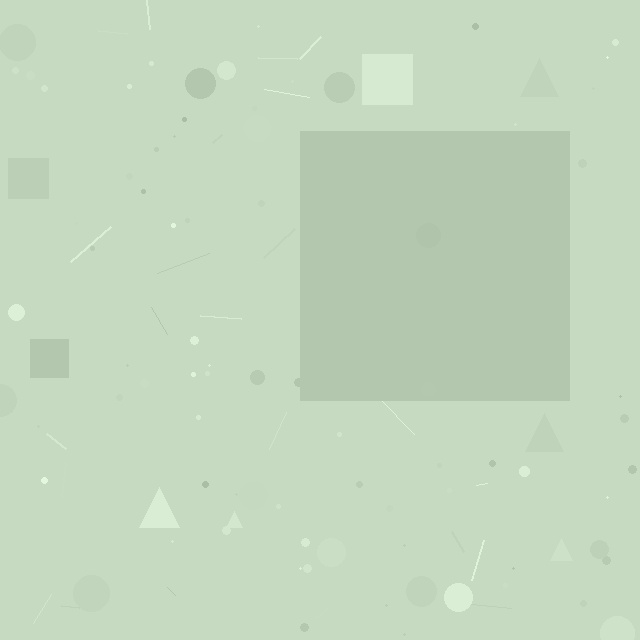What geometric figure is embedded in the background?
A square is embedded in the background.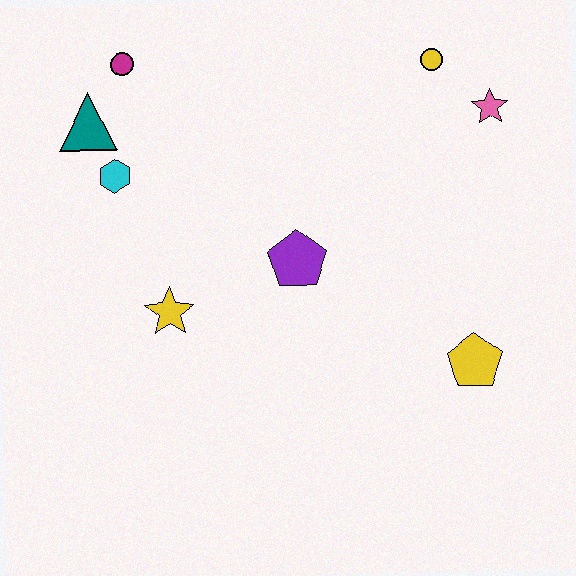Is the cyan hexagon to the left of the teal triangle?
No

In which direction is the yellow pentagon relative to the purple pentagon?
The yellow pentagon is to the right of the purple pentagon.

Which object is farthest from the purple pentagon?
The magenta circle is farthest from the purple pentagon.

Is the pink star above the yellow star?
Yes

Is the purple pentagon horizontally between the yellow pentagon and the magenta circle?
Yes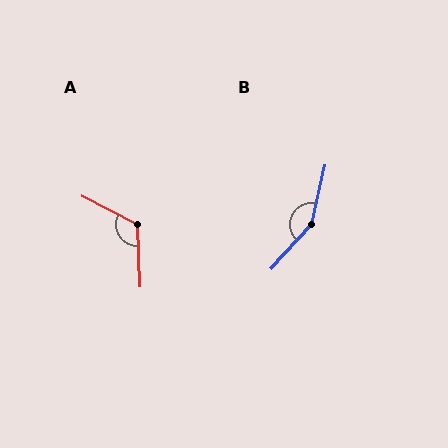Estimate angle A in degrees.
Approximately 119 degrees.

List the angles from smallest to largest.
A (119°), B (151°).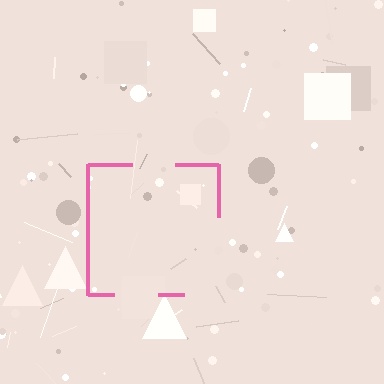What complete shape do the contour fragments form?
The contour fragments form a square.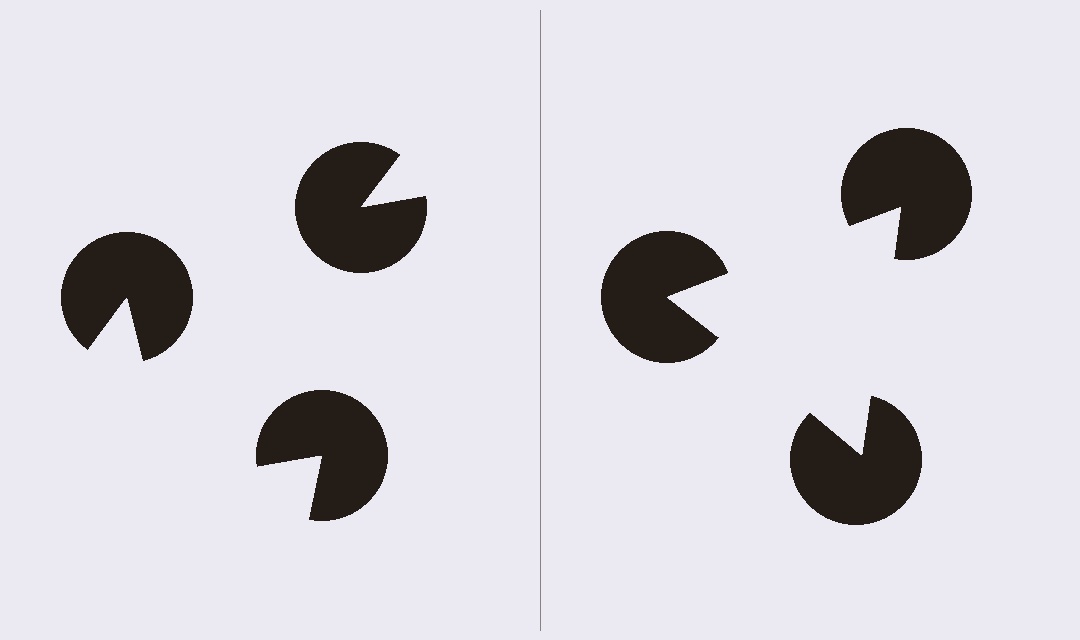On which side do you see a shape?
An illusory triangle appears on the right side. On the left side the wedge cuts are rotated, so no coherent shape forms.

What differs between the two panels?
The pac-man discs are positioned identically on both sides; only the wedge orientations differ. On the right they align to a triangle; on the left they are misaligned.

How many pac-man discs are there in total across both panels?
6 — 3 on each side.